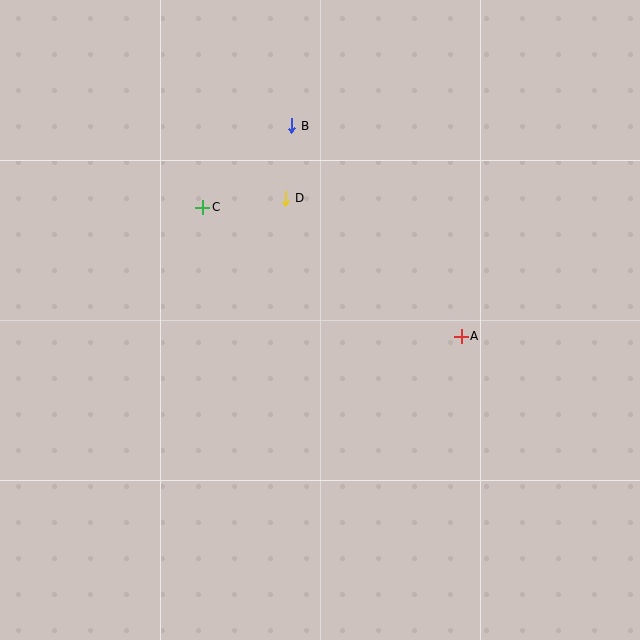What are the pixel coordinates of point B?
Point B is at (292, 126).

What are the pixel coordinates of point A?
Point A is at (461, 336).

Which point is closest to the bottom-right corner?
Point A is closest to the bottom-right corner.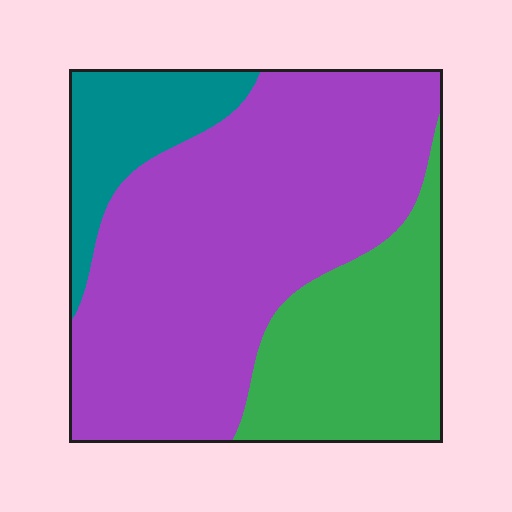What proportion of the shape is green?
Green takes up between a quarter and a half of the shape.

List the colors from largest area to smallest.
From largest to smallest: purple, green, teal.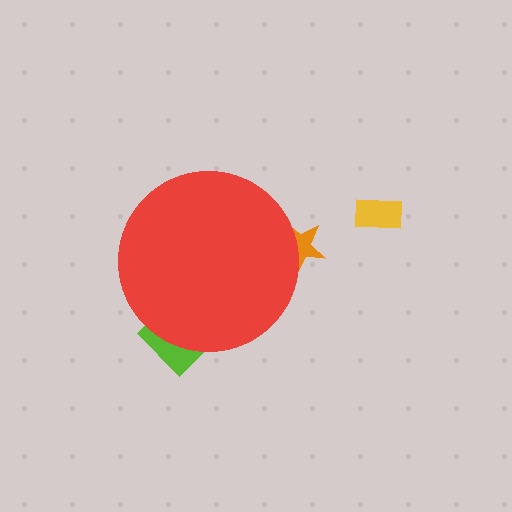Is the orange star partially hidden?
Yes, the orange star is partially hidden behind the red circle.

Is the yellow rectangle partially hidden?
No, the yellow rectangle is fully visible.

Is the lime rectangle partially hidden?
Yes, the lime rectangle is partially hidden behind the red circle.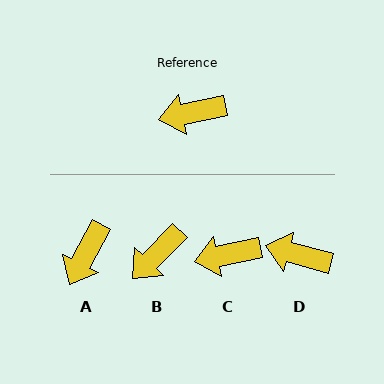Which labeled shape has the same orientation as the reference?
C.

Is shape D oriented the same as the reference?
No, it is off by about 26 degrees.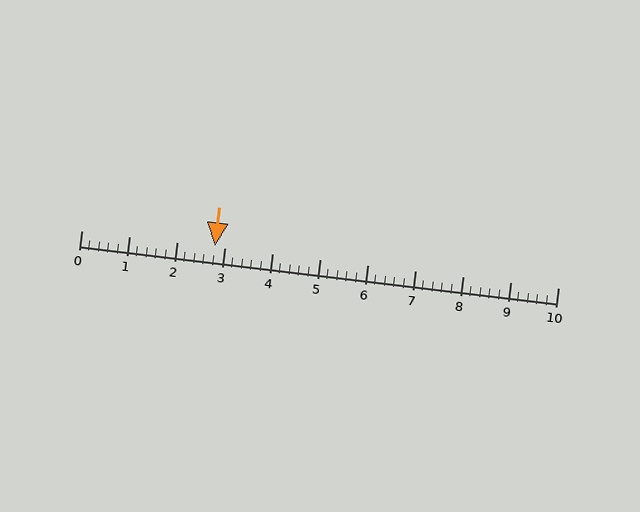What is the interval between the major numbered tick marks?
The major tick marks are spaced 1 units apart.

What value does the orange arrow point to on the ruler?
The orange arrow points to approximately 2.8.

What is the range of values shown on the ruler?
The ruler shows values from 0 to 10.